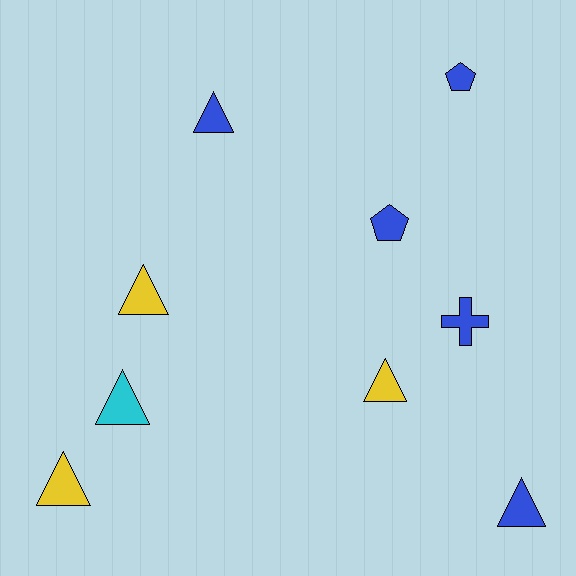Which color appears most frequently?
Blue, with 5 objects.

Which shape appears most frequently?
Triangle, with 6 objects.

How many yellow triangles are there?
There are 3 yellow triangles.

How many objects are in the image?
There are 9 objects.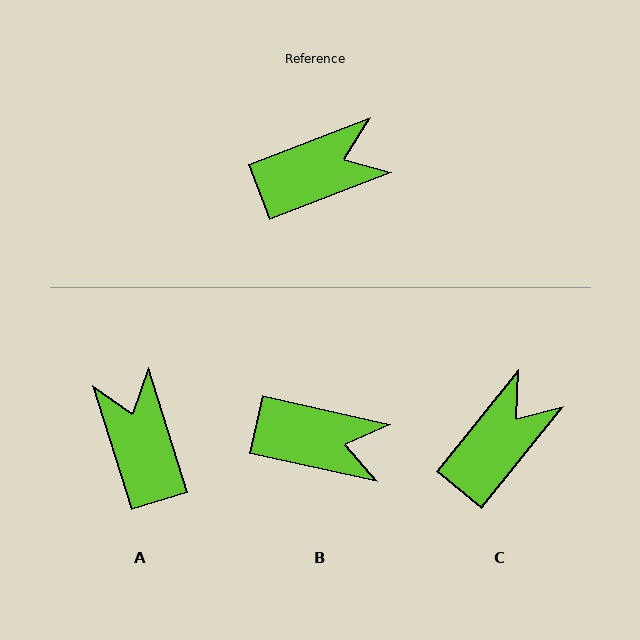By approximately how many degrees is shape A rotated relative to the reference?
Approximately 87 degrees counter-clockwise.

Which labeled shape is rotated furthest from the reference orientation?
A, about 87 degrees away.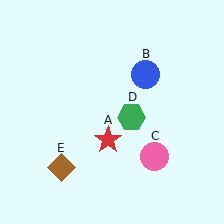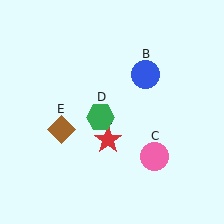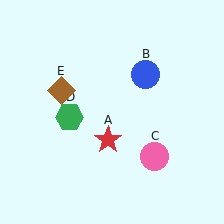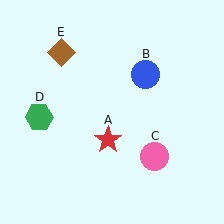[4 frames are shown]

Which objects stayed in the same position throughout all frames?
Red star (object A) and blue circle (object B) and pink circle (object C) remained stationary.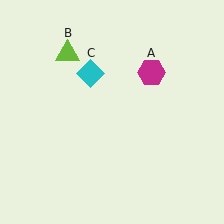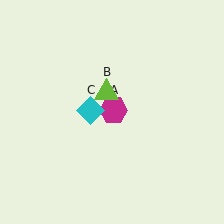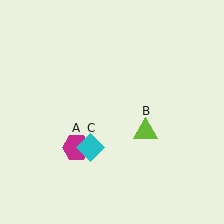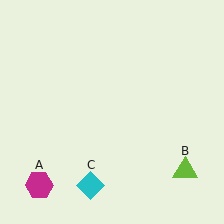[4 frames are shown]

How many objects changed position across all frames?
3 objects changed position: magenta hexagon (object A), lime triangle (object B), cyan diamond (object C).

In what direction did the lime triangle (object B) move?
The lime triangle (object B) moved down and to the right.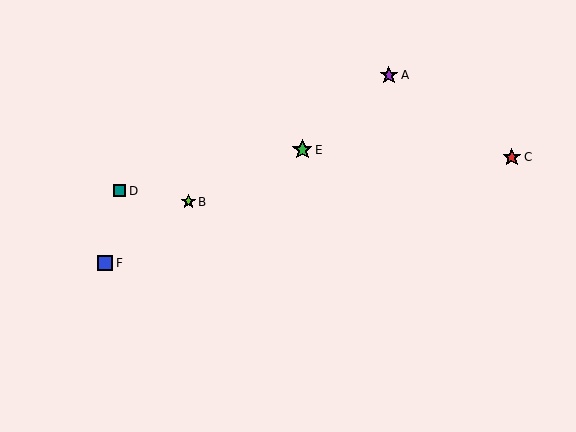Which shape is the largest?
The green star (labeled E) is the largest.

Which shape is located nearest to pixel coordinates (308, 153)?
The green star (labeled E) at (302, 150) is nearest to that location.